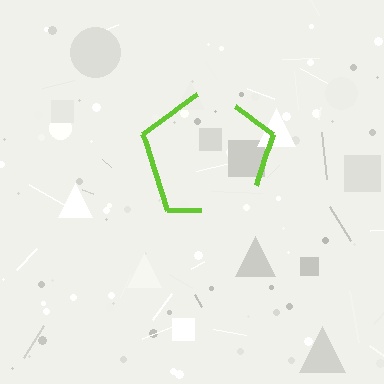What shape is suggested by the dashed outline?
The dashed outline suggests a pentagon.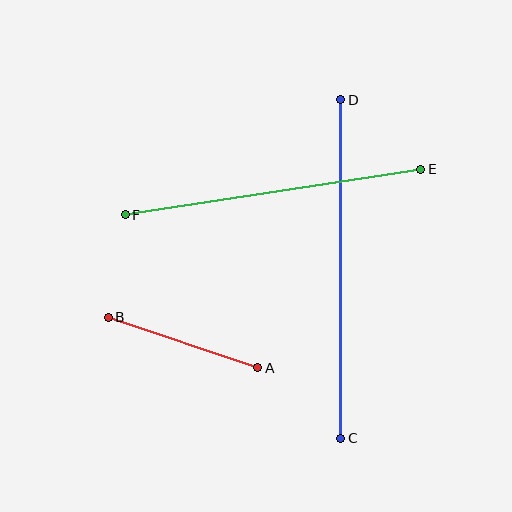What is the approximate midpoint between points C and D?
The midpoint is at approximately (341, 269) pixels.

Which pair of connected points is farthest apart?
Points C and D are farthest apart.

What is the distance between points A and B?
The distance is approximately 158 pixels.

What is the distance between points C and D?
The distance is approximately 338 pixels.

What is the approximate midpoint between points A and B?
The midpoint is at approximately (183, 343) pixels.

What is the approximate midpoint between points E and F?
The midpoint is at approximately (273, 192) pixels.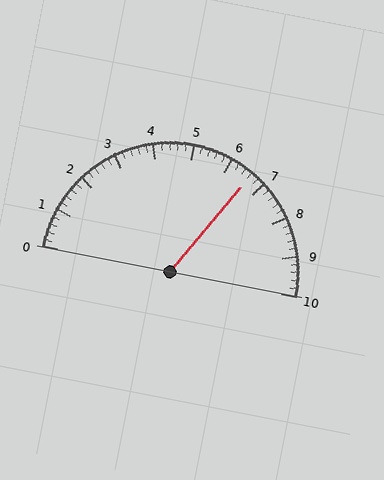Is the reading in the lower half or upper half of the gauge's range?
The reading is in the upper half of the range (0 to 10).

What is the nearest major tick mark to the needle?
The nearest major tick mark is 7.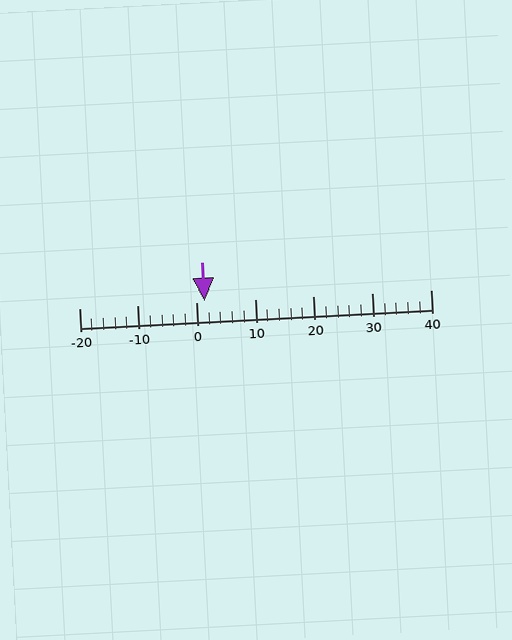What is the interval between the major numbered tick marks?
The major tick marks are spaced 10 units apart.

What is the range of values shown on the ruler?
The ruler shows values from -20 to 40.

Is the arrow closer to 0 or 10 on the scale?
The arrow is closer to 0.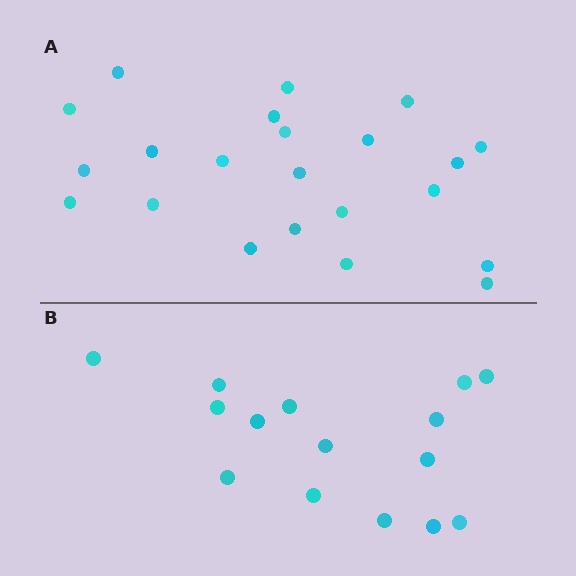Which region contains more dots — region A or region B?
Region A (the top region) has more dots.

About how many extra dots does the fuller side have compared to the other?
Region A has roughly 8 or so more dots than region B.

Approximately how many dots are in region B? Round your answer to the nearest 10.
About 20 dots. (The exact count is 15, which rounds to 20.)